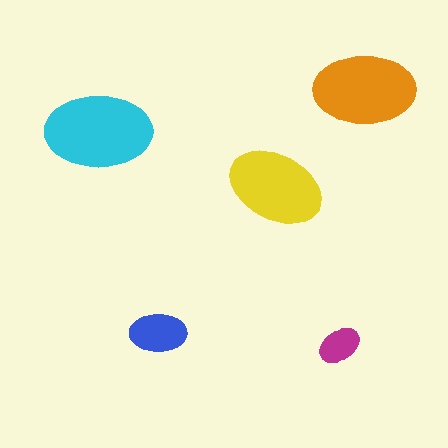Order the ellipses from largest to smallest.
the cyan one, the orange one, the yellow one, the blue one, the magenta one.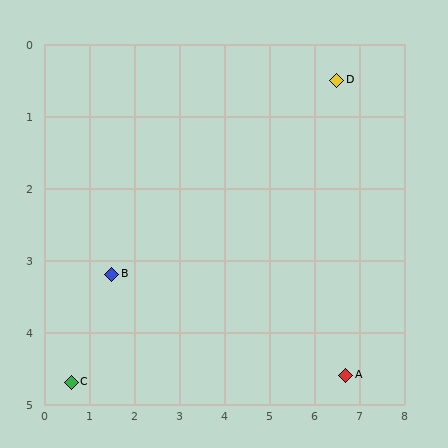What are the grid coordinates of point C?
Point C is at approximately (0.6, 4.7).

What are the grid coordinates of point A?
Point A is at approximately (6.7, 4.6).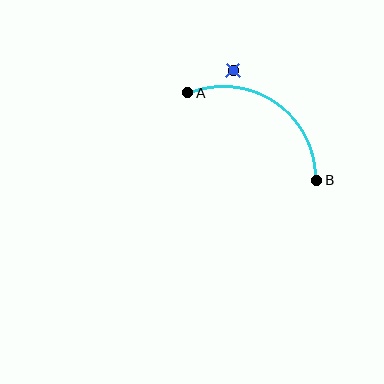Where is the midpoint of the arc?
The arc midpoint is the point on the curve farthest from the straight line joining A and B. It sits above and to the right of that line.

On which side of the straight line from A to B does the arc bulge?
The arc bulges above and to the right of the straight line connecting A and B.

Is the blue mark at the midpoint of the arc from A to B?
No — the blue mark does not lie on the arc at all. It sits slightly outside the curve.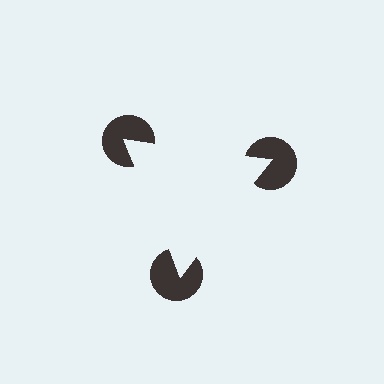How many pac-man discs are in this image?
There are 3 — one at each vertex of the illusory triangle.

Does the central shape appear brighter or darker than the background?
It typically appears slightly brighter than the background, even though no actual brightness change is drawn.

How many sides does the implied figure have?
3 sides.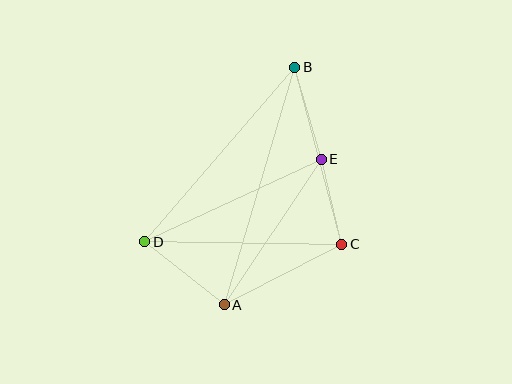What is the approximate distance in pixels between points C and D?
The distance between C and D is approximately 197 pixels.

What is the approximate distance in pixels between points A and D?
The distance between A and D is approximately 101 pixels.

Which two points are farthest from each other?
Points A and B are farthest from each other.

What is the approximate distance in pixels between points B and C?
The distance between B and C is approximately 183 pixels.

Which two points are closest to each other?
Points C and E are closest to each other.